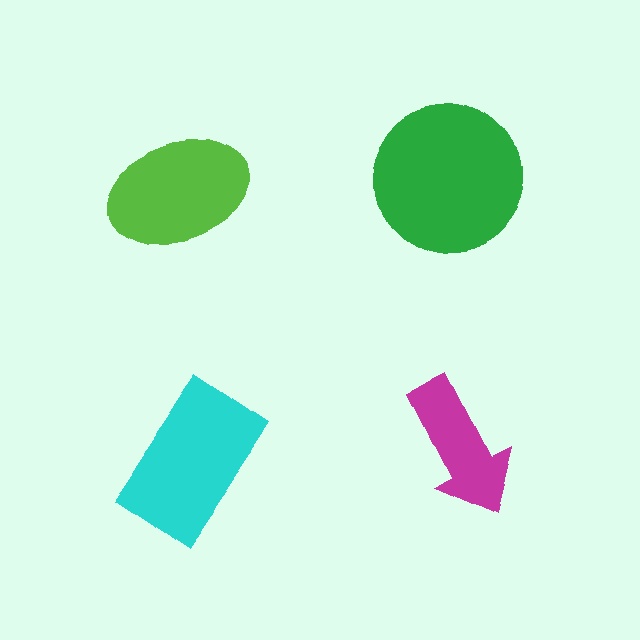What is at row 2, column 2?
A magenta arrow.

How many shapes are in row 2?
2 shapes.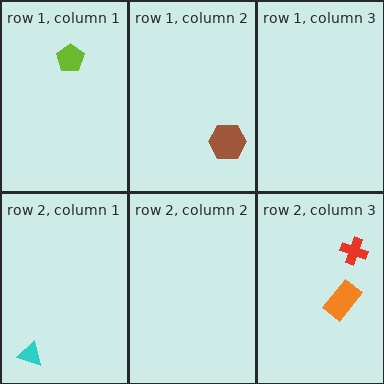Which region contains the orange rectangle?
The row 2, column 3 region.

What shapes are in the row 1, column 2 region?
The brown hexagon.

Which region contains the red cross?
The row 2, column 3 region.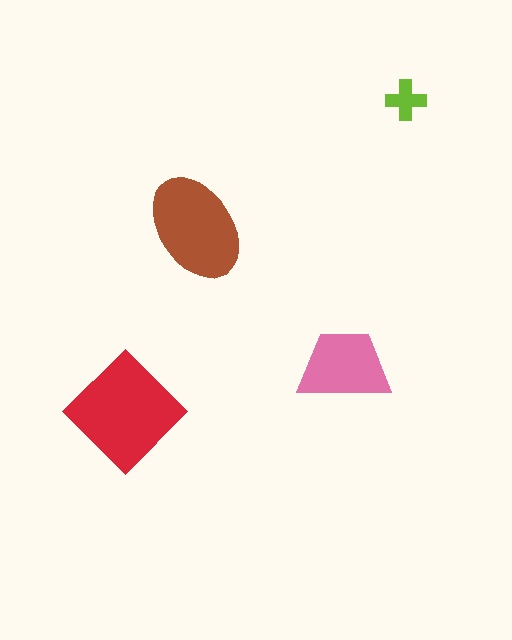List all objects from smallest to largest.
The lime cross, the pink trapezoid, the brown ellipse, the red diamond.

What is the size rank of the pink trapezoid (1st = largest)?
3rd.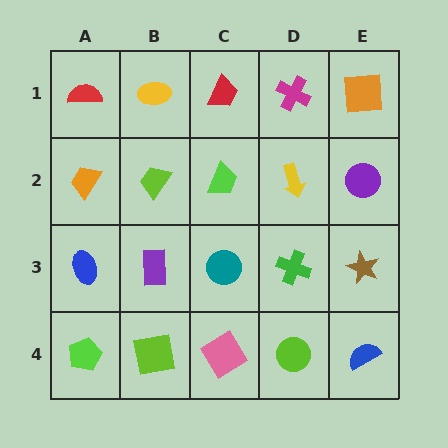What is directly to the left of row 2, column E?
A yellow arrow.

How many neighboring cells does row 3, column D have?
4.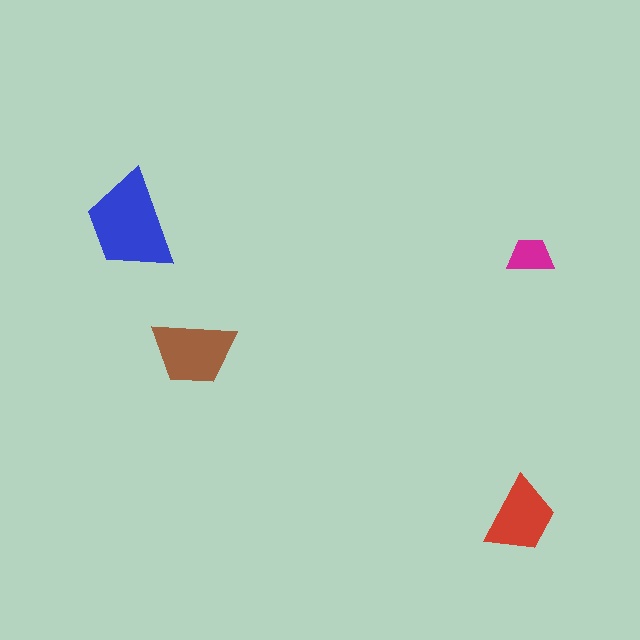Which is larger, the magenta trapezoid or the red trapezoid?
The red one.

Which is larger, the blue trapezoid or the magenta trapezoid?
The blue one.